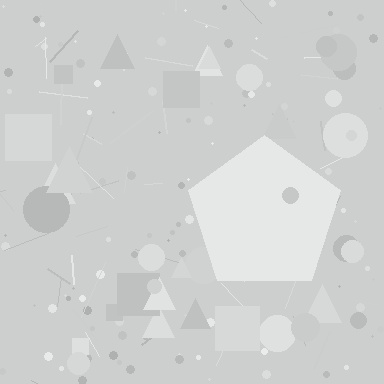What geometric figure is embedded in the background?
A pentagon is embedded in the background.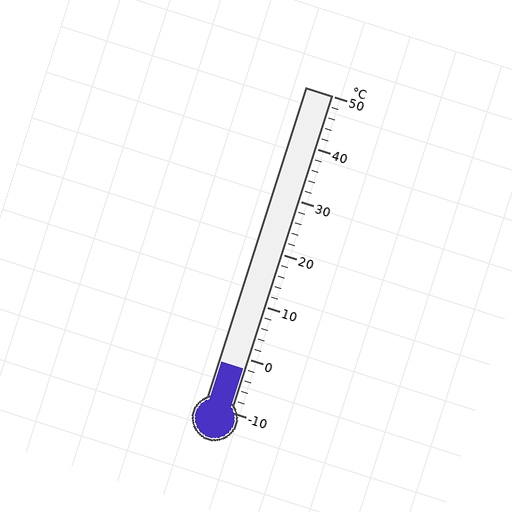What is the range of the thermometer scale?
The thermometer scale ranges from -10°C to 50°C.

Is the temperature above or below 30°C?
The temperature is below 30°C.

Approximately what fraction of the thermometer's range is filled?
The thermometer is filled to approximately 15% of its range.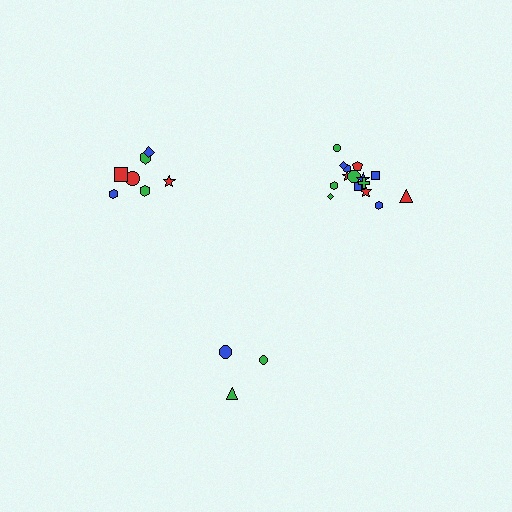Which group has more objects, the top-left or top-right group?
The top-right group.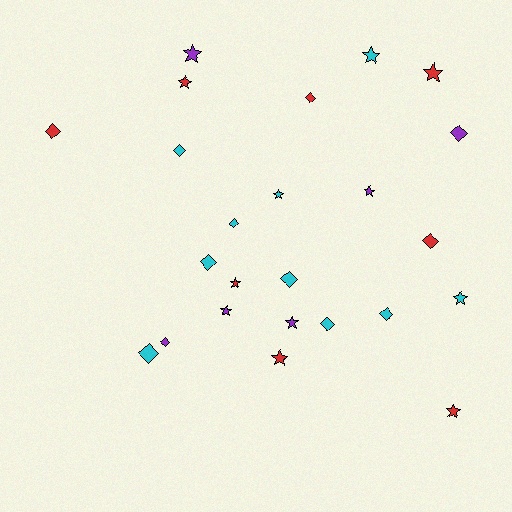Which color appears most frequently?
Cyan, with 10 objects.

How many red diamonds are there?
There are 3 red diamonds.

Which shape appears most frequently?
Diamond, with 12 objects.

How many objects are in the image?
There are 24 objects.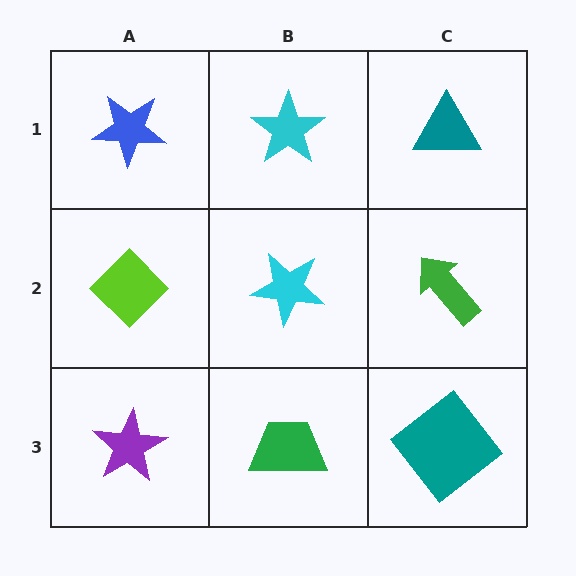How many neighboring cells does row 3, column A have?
2.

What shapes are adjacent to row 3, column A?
A lime diamond (row 2, column A), a green trapezoid (row 3, column B).